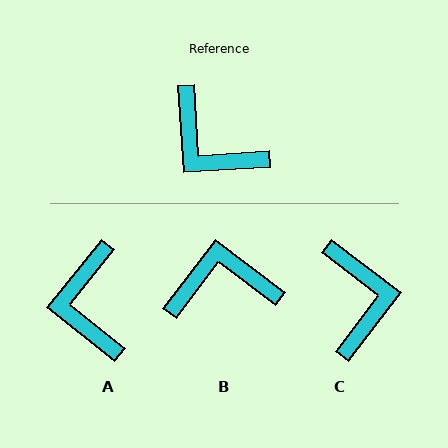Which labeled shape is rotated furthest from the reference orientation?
C, about 139 degrees away.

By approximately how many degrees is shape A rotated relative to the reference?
Approximately 42 degrees clockwise.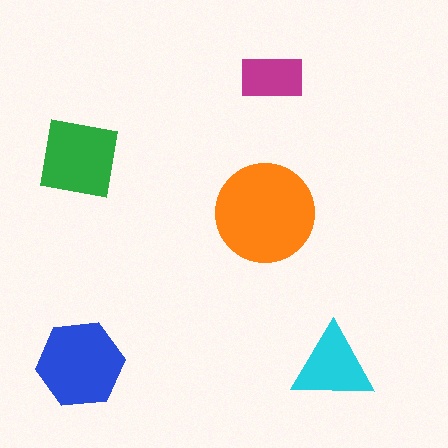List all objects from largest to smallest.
The orange circle, the blue hexagon, the green square, the cyan triangle, the magenta rectangle.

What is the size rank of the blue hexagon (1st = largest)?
2nd.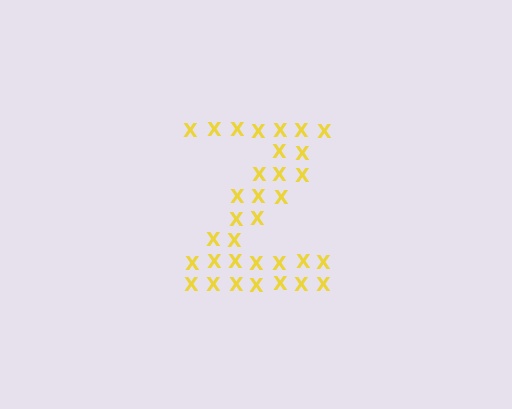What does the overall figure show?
The overall figure shows the letter Z.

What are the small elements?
The small elements are letter X's.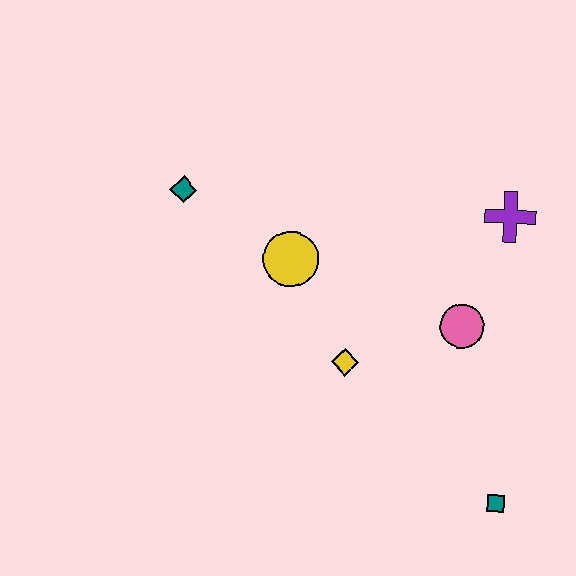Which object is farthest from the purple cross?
The teal diamond is farthest from the purple cross.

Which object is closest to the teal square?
The pink circle is closest to the teal square.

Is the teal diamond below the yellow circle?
No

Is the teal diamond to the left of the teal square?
Yes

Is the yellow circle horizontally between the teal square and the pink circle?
No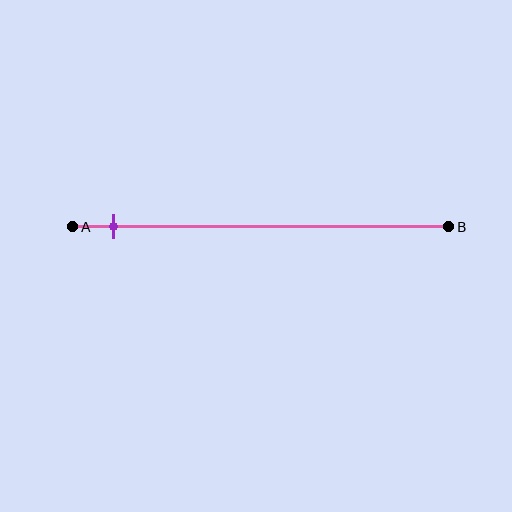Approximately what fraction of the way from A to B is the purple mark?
The purple mark is approximately 10% of the way from A to B.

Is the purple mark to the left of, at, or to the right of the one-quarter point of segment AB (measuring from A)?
The purple mark is to the left of the one-quarter point of segment AB.